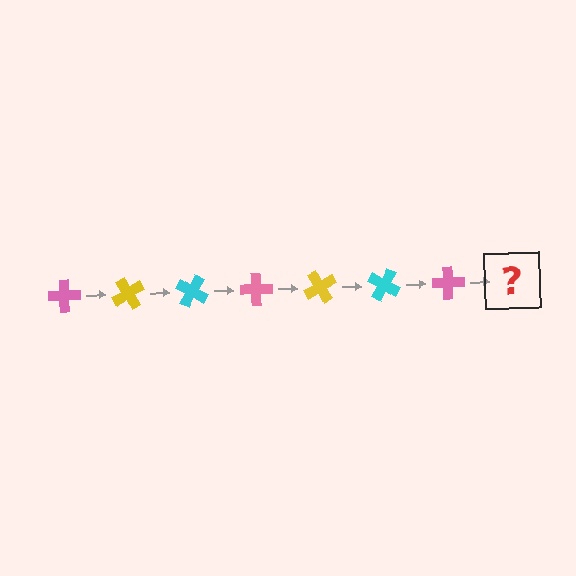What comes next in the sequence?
The next element should be a yellow cross, rotated 420 degrees from the start.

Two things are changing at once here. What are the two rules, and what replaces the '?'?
The two rules are that it rotates 60 degrees each step and the color cycles through pink, yellow, and cyan. The '?' should be a yellow cross, rotated 420 degrees from the start.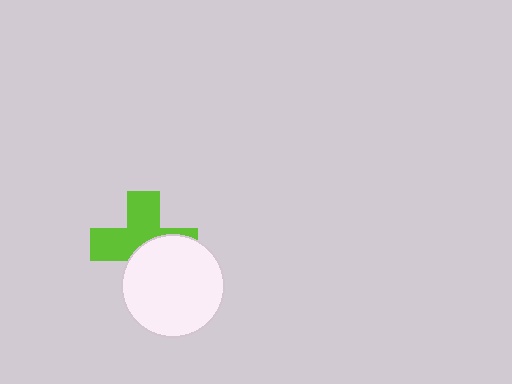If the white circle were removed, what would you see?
You would see the complete lime cross.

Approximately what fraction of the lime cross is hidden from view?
Roughly 45% of the lime cross is hidden behind the white circle.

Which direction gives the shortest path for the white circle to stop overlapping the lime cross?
Moving toward the lower-right gives the shortest separation.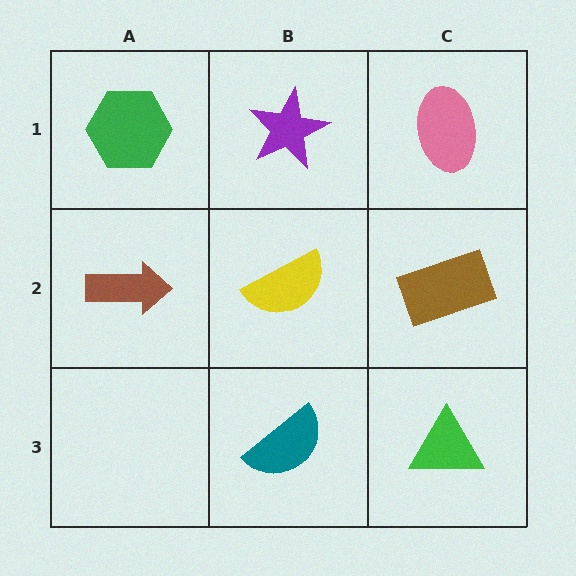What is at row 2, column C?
A brown rectangle.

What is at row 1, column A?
A green hexagon.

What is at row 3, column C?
A green triangle.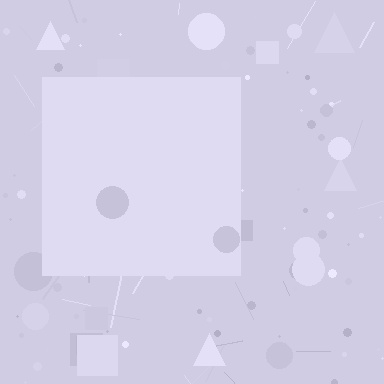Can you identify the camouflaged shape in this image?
The camouflaged shape is a square.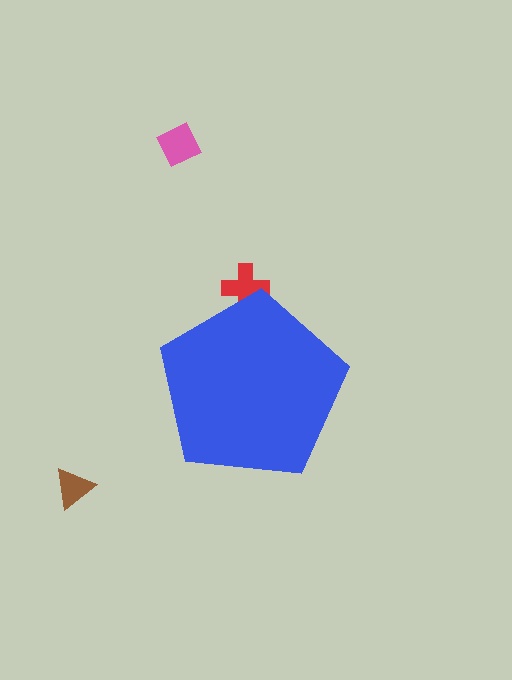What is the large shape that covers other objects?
A blue pentagon.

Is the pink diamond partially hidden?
No, the pink diamond is fully visible.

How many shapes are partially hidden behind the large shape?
1 shape is partially hidden.